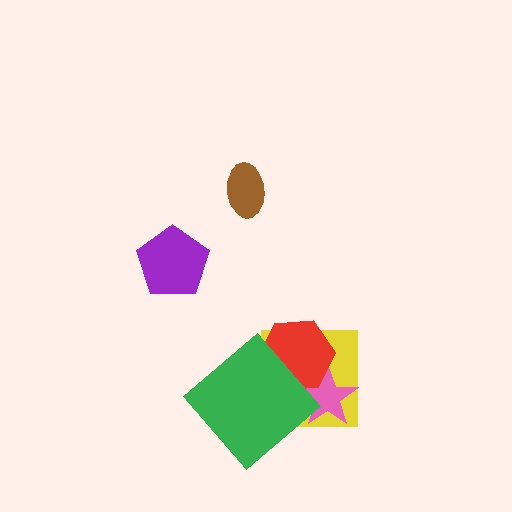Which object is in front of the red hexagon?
The green diamond is in front of the red hexagon.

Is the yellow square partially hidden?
Yes, it is partially covered by another shape.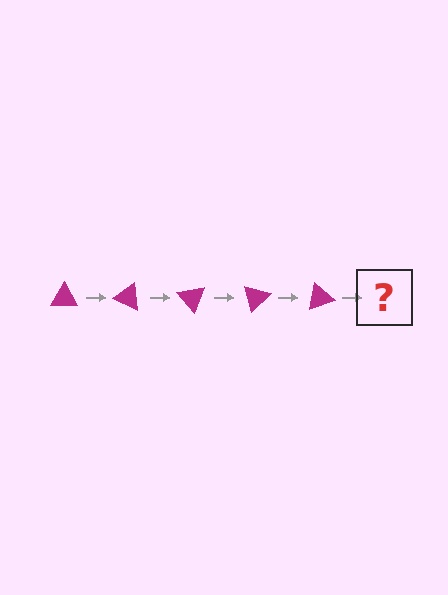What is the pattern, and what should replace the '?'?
The pattern is that the triangle rotates 25 degrees each step. The '?' should be a magenta triangle rotated 125 degrees.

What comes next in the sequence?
The next element should be a magenta triangle rotated 125 degrees.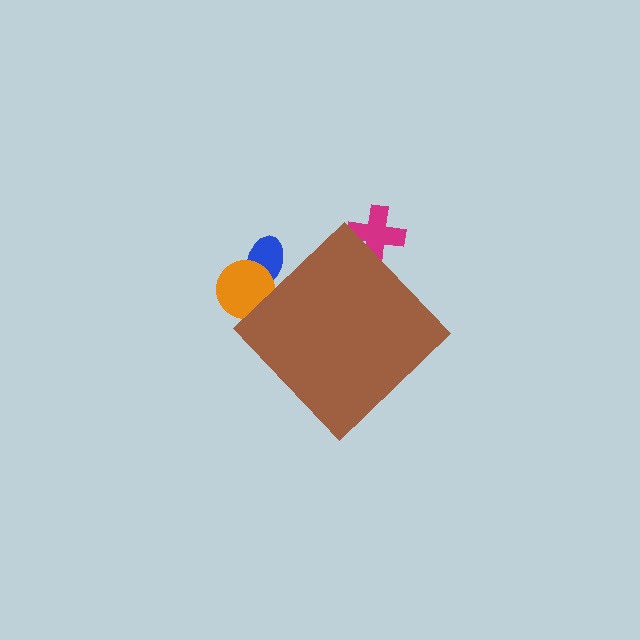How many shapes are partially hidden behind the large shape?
3 shapes are partially hidden.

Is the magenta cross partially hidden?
Yes, the magenta cross is partially hidden behind the brown diamond.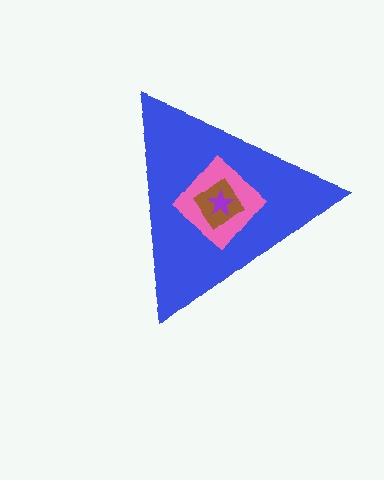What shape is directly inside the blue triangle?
The pink diamond.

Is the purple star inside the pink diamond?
Yes.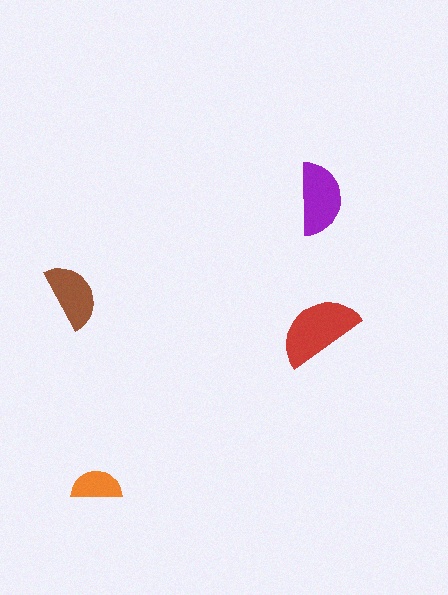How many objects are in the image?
There are 4 objects in the image.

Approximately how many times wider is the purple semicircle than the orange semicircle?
About 1.5 times wider.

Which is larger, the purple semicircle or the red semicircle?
The red one.